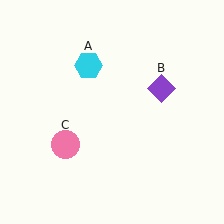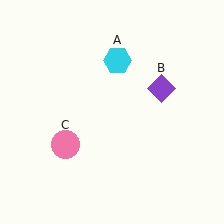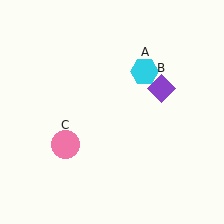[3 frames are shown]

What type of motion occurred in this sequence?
The cyan hexagon (object A) rotated clockwise around the center of the scene.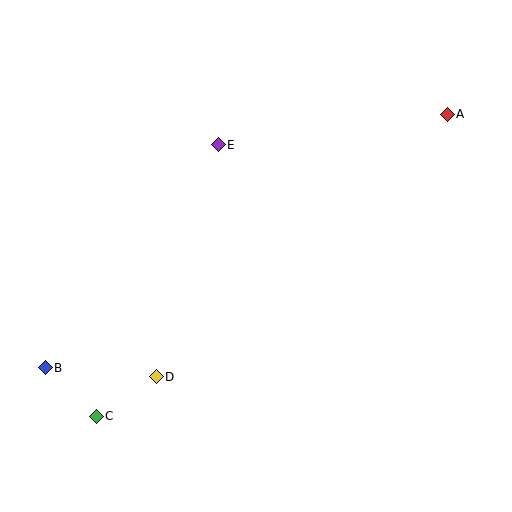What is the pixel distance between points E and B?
The distance between E and B is 282 pixels.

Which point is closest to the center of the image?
Point E at (218, 145) is closest to the center.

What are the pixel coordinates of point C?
Point C is at (96, 416).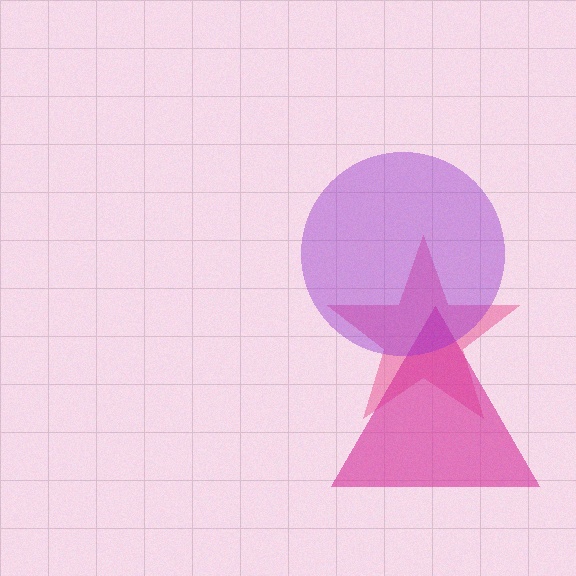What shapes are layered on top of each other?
The layered shapes are: a pink star, a magenta triangle, a purple circle.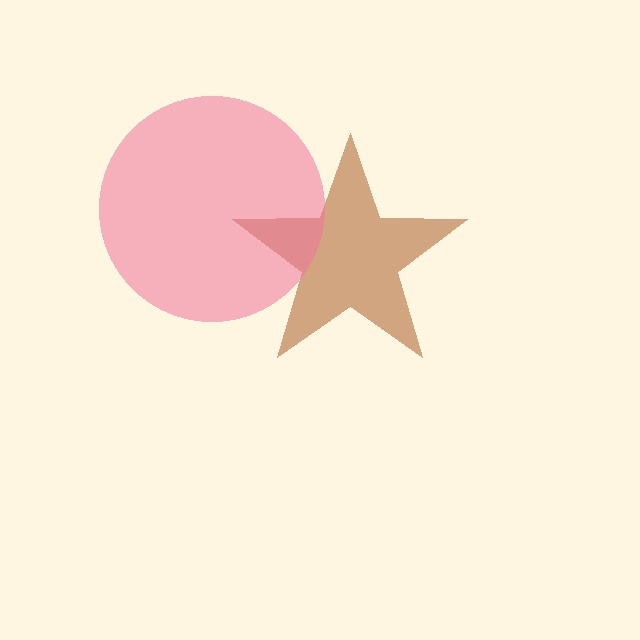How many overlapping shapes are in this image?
There are 2 overlapping shapes in the image.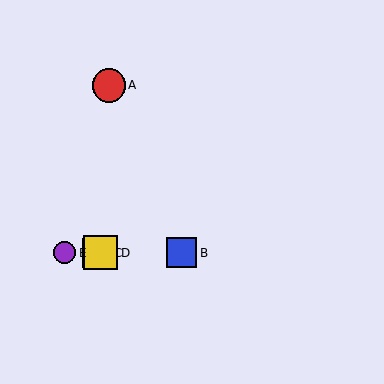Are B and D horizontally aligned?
Yes, both are at y≈253.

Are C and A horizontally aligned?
No, C is at y≈253 and A is at y≈85.